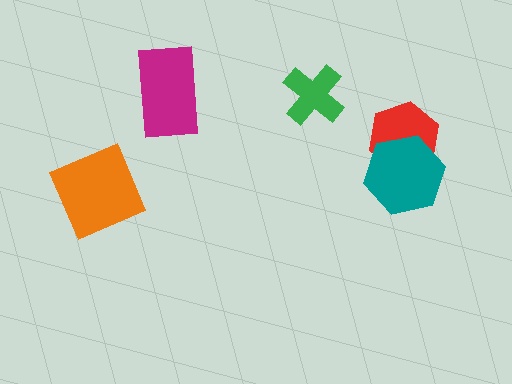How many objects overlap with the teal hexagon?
1 object overlaps with the teal hexagon.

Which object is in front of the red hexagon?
The teal hexagon is in front of the red hexagon.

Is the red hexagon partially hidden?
Yes, it is partially covered by another shape.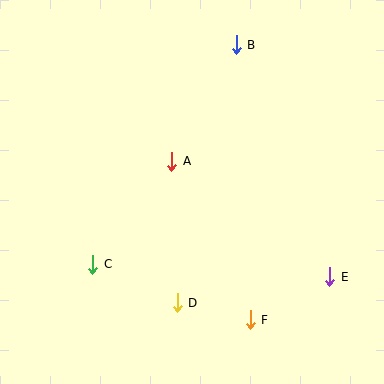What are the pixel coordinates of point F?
Point F is at (250, 320).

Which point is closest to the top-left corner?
Point A is closest to the top-left corner.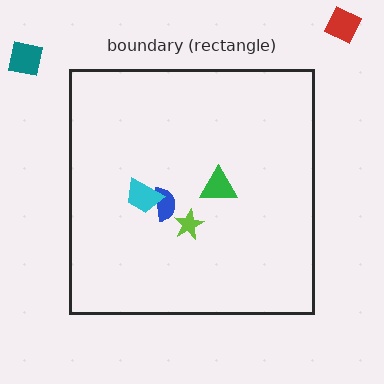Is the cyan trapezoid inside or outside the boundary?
Inside.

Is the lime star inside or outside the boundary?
Inside.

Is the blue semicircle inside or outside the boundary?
Inside.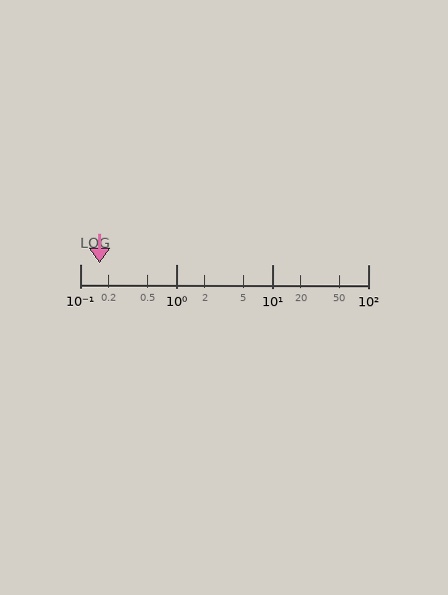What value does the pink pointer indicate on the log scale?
The pointer indicates approximately 0.16.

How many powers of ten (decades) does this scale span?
The scale spans 3 decades, from 0.1 to 100.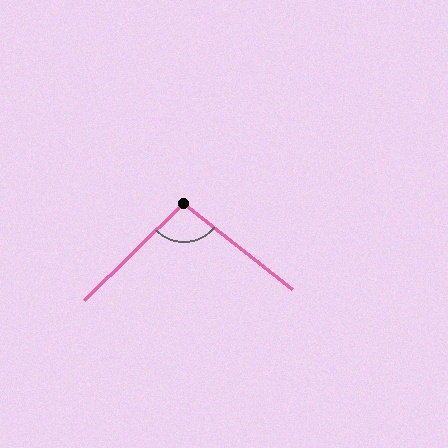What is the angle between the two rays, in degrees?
Approximately 97 degrees.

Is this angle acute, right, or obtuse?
It is obtuse.